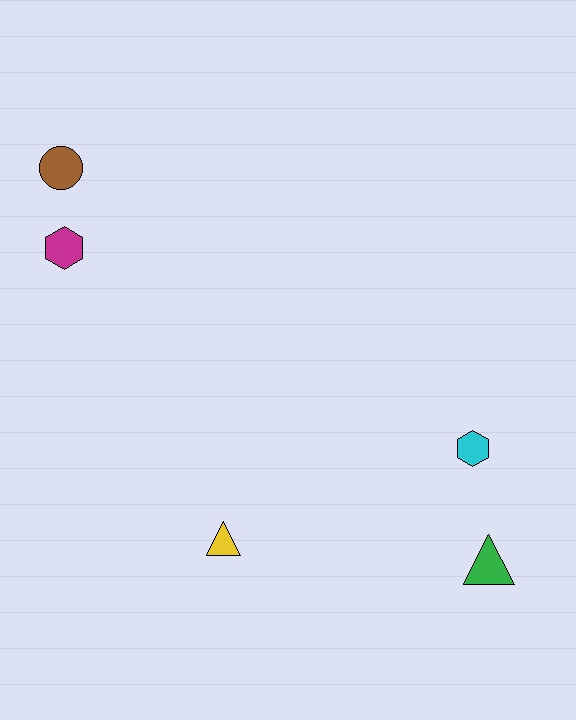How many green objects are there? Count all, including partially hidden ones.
There is 1 green object.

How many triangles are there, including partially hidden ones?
There are 2 triangles.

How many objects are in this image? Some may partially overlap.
There are 5 objects.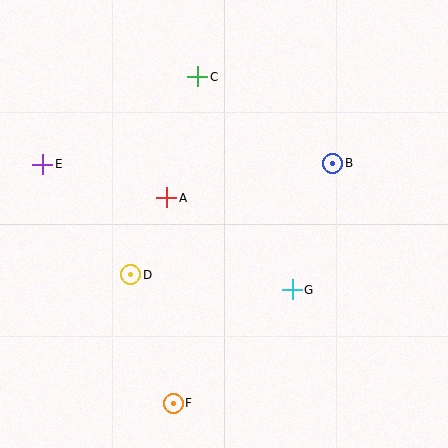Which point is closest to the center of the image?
Point A at (167, 198) is closest to the center.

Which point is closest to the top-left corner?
Point E is closest to the top-left corner.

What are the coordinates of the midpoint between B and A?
The midpoint between B and A is at (250, 180).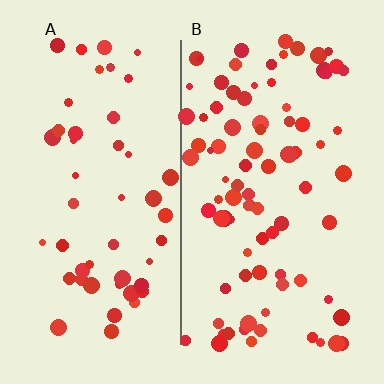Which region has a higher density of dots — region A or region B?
B (the right).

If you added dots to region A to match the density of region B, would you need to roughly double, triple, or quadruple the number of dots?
Approximately double.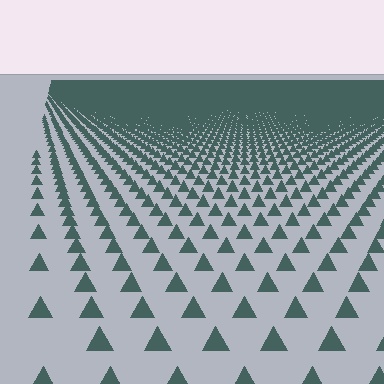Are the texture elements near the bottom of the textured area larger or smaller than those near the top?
Larger. Near the bottom, elements are closer to the viewer and appear at a bigger on-screen size.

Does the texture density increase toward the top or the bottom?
Density increases toward the top.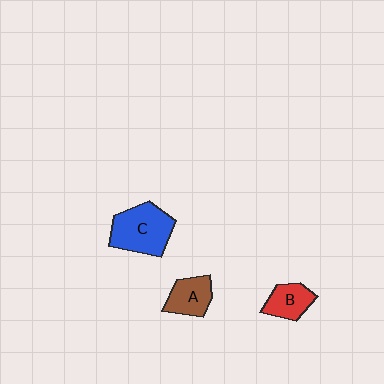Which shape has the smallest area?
Shape B (red).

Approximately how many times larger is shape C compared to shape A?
Approximately 1.7 times.